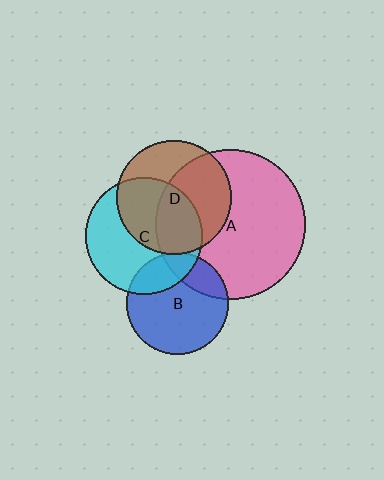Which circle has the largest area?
Circle A (pink).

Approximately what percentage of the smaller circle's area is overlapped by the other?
Approximately 30%.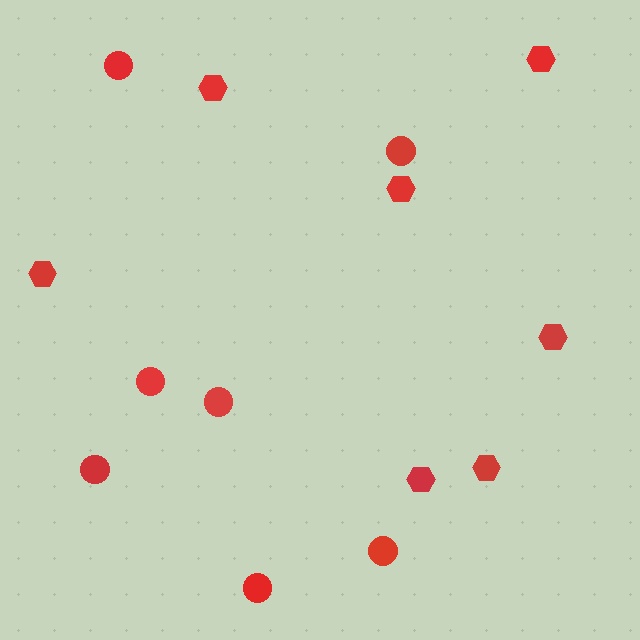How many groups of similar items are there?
There are 2 groups: one group of hexagons (7) and one group of circles (7).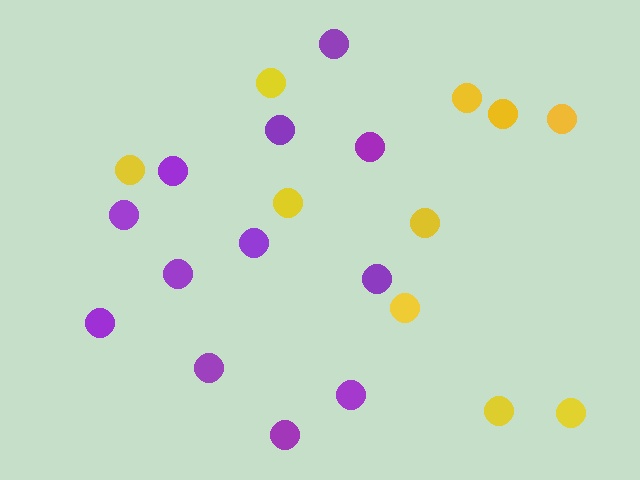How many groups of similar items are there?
There are 2 groups: one group of yellow circles (10) and one group of purple circles (12).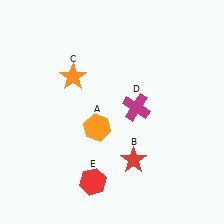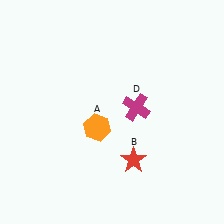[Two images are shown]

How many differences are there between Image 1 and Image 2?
There are 2 differences between the two images.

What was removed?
The orange star (C), the red hexagon (E) were removed in Image 2.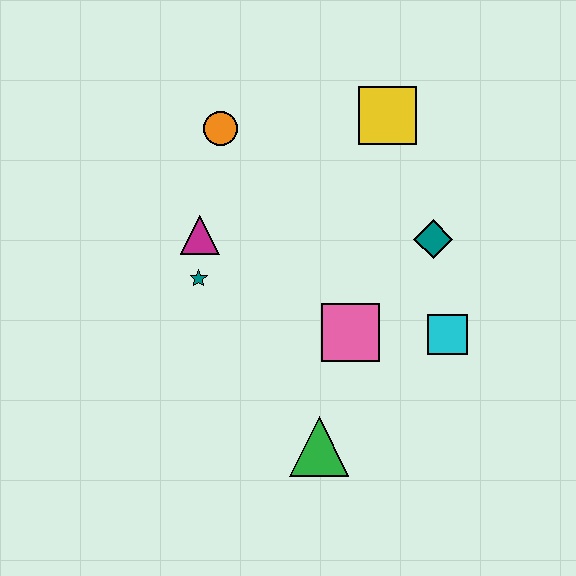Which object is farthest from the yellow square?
The green triangle is farthest from the yellow square.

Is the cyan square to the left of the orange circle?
No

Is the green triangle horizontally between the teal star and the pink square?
Yes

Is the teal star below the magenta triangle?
Yes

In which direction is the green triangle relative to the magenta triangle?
The green triangle is below the magenta triangle.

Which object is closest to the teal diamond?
The cyan square is closest to the teal diamond.